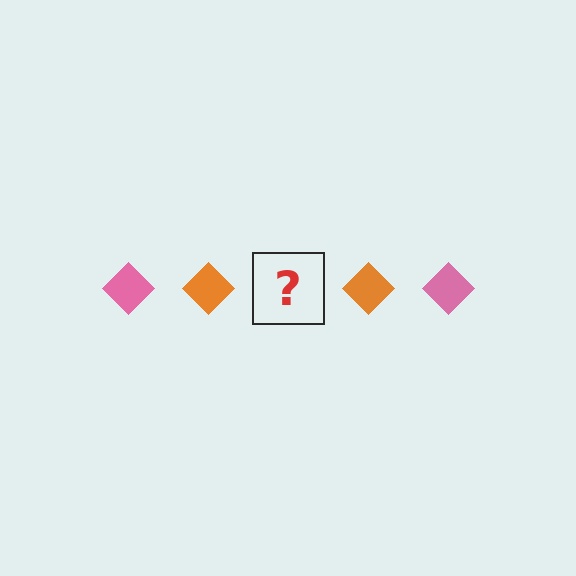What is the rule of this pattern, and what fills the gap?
The rule is that the pattern cycles through pink, orange diamonds. The gap should be filled with a pink diamond.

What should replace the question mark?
The question mark should be replaced with a pink diamond.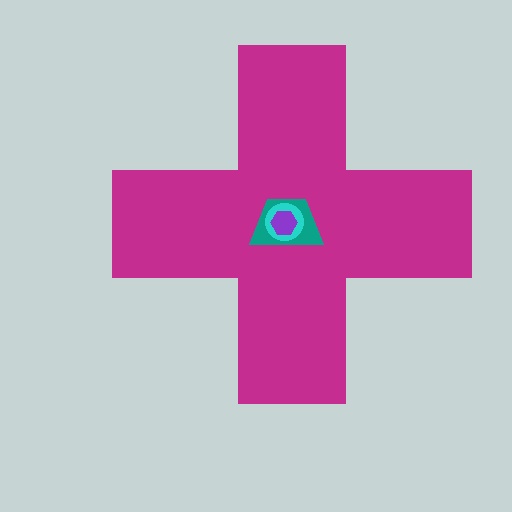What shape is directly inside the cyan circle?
The purple hexagon.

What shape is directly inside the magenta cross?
The teal trapezoid.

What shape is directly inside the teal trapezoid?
The cyan circle.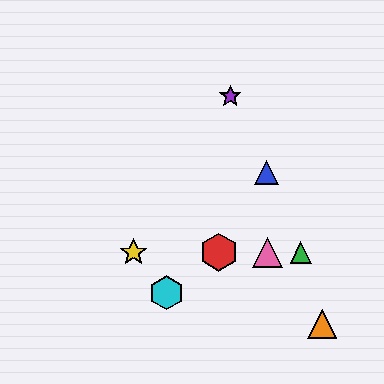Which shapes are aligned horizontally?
The red hexagon, the green triangle, the yellow star, the pink triangle are aligned horizontally.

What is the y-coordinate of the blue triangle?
The blue triangle is at y≈172.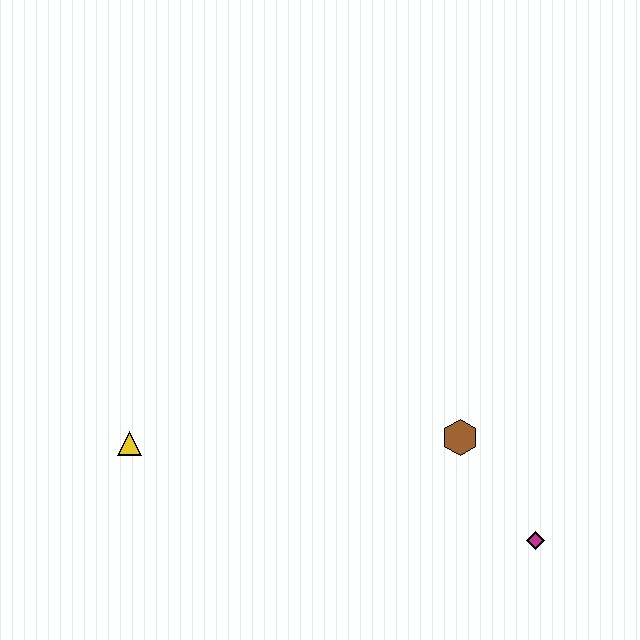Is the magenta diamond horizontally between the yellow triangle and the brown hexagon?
No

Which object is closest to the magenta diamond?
The brown hexagon is closest to the magenta diamond.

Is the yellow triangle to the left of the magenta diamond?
Yes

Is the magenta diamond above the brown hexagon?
No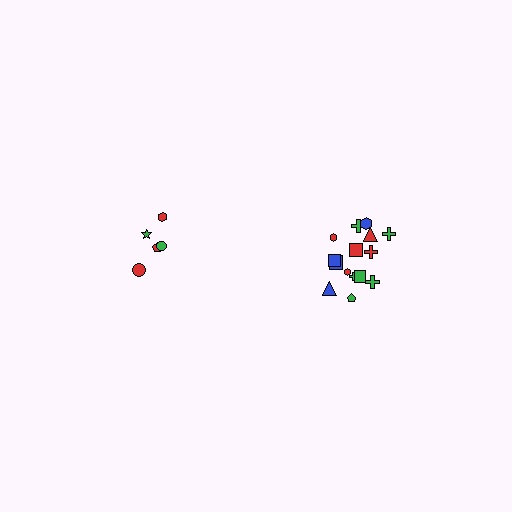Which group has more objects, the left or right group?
The right group.